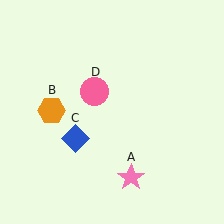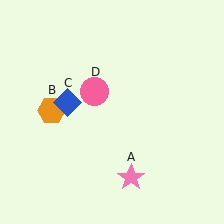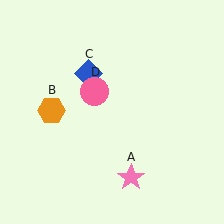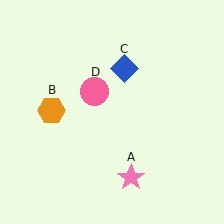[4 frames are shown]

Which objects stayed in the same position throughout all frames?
Pink star (object A) and orange hexagon (object B) and pink circle (object D) remained stationary.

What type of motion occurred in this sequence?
The blue diamond (object C) rotated clockwise around the center of the scene.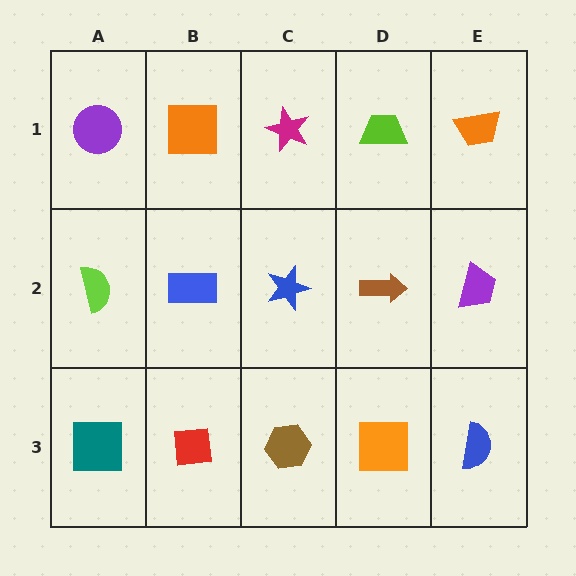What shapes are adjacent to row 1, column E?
A purple trapezoid (row 2, column E), a lime trapezoid (row 1, column D).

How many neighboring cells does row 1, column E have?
2.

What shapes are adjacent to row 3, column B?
A blue rectangle (row 2, column B), a teal square (row 3, column A), a brown hexagon (row 3, column C).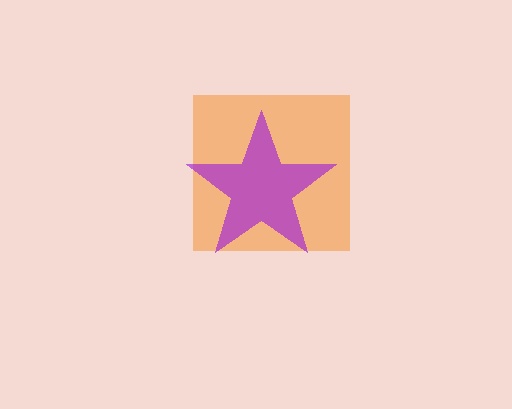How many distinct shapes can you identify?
There are 2 distinct shapes: an orange square, a purple star.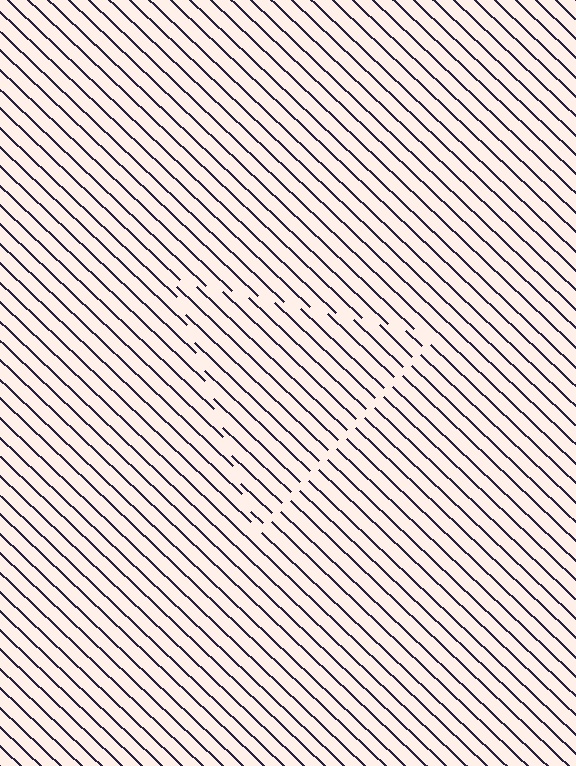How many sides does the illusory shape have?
3 sides — the line-ends trace a triangle.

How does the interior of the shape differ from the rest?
The interior of the shape contains the same grating, shifted by half a period — the contour is defined by the phase discontinuity where line-ends from the inner and outer gratings abut.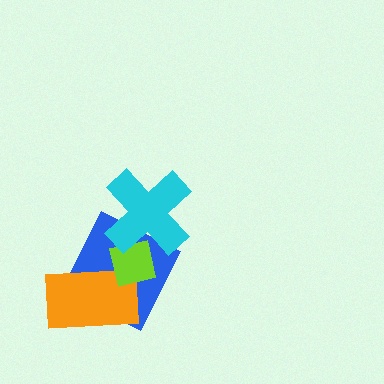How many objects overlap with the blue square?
3 objects overlap with the blue square.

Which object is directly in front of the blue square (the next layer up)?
The orange rectangle is directly in front of the blue square.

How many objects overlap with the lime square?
3 objects overlap with the lime square.